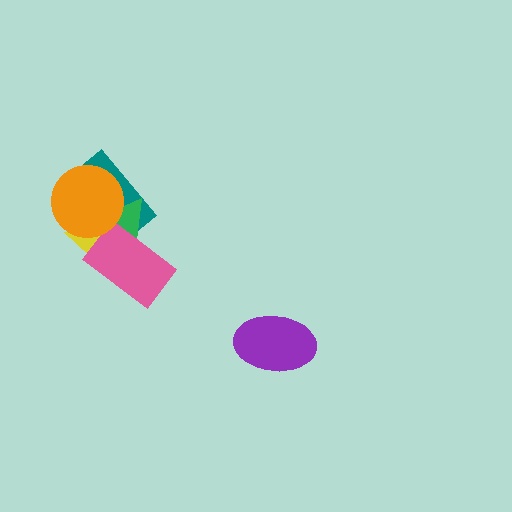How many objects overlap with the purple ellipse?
0 objects overlap with the purple ellipse.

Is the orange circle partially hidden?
No, no other shape covers it.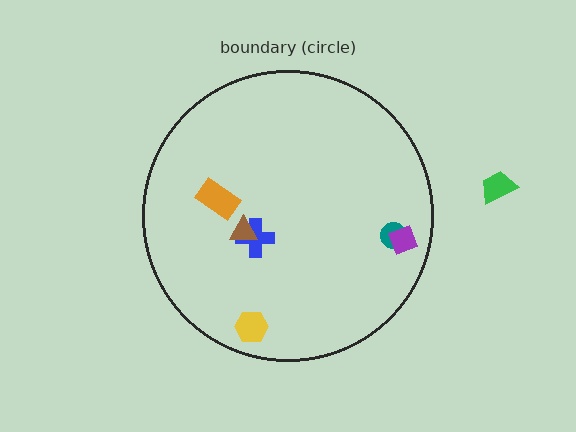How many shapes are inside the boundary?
6 inside, 1 outside.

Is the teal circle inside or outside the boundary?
Inside.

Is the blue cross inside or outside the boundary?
Inside.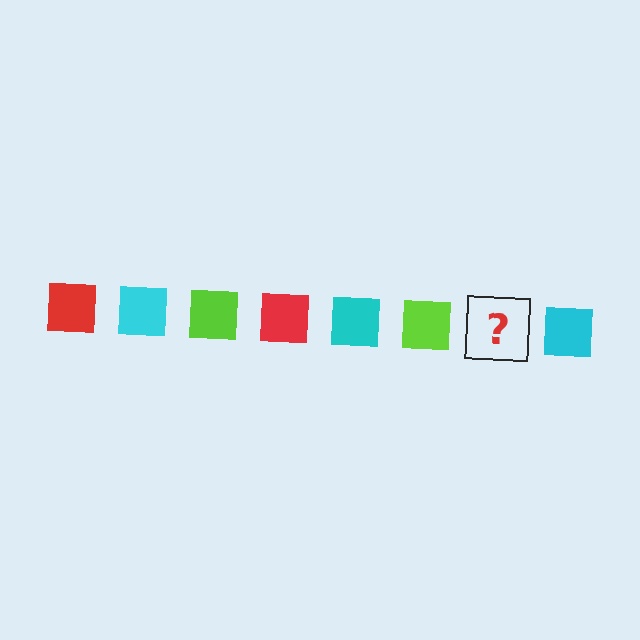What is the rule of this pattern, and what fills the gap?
The rule is that the pattern cycles through red, cyan, lime squares. The gap should be filled with a red square.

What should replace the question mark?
The question mark should be replaced with a red square.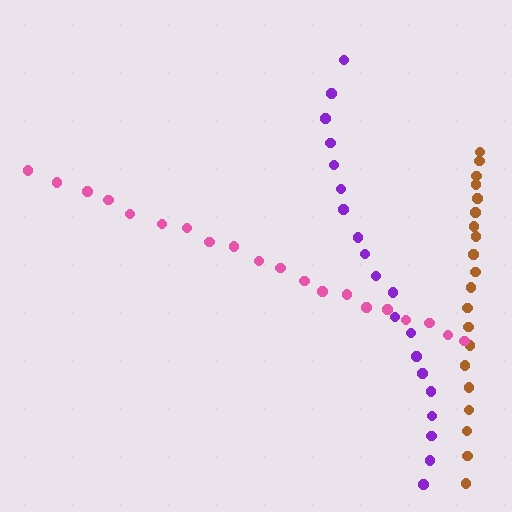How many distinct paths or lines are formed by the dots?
There are 3 distinct paths.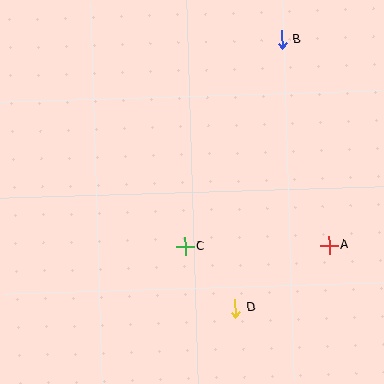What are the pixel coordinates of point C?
Point C is at (185, 246).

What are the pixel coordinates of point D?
Point D is at (235, 308).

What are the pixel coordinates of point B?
Point B is at (282, 40).